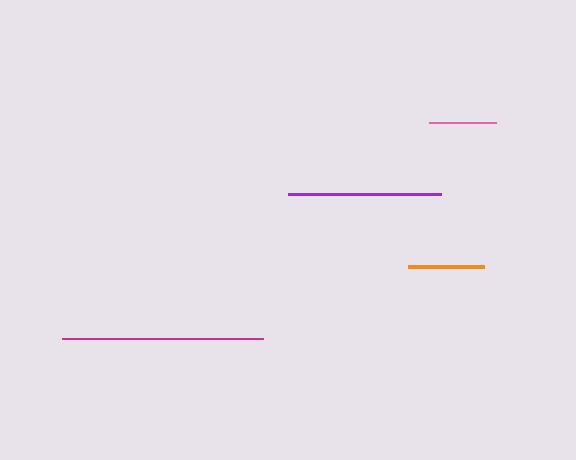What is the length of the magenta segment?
The magenta segment is approximately 201 pixels long.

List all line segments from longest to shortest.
From longest to shortest: magenta, purple, orange, pink.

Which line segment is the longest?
The magenta line is the longest at approximately 201 pixels.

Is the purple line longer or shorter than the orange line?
The purple line is longer than the orange line.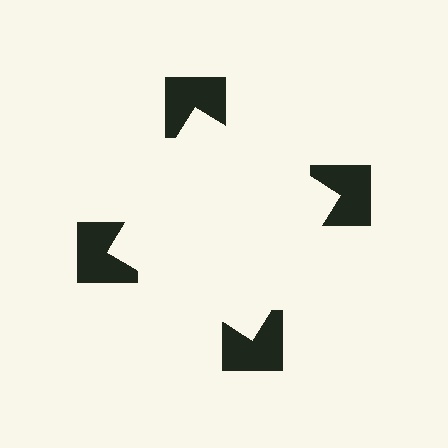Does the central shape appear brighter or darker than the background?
It typically appears slightly brighter than the background, even though no actual brightness change is drawn.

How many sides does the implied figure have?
4 sides.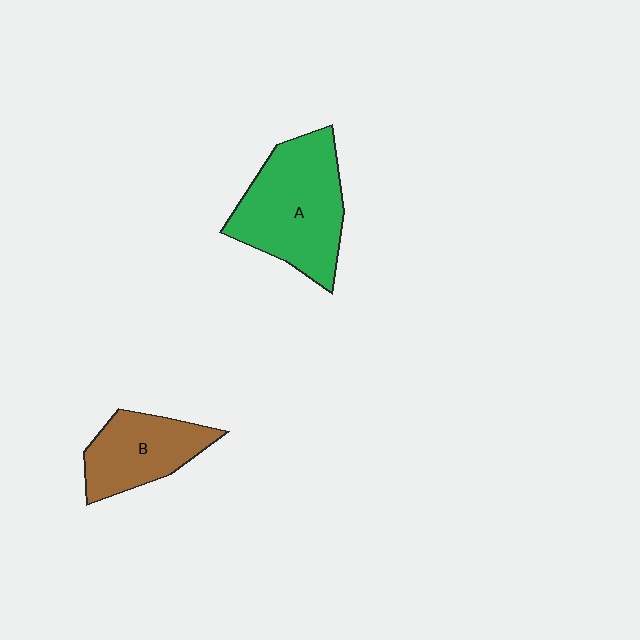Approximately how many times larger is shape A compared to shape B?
Approximately 1.6 times.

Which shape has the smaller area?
Shape B (brown).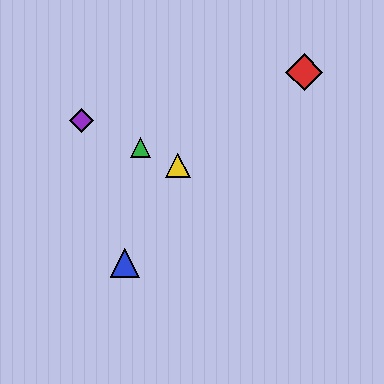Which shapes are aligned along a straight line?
The green triangle, the yellow triangle, the purple diamond are aligned along a straight line.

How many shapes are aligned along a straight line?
3 shapes (the green triangle, the yellow triangle, the purple diamond) are aligned along a straight line.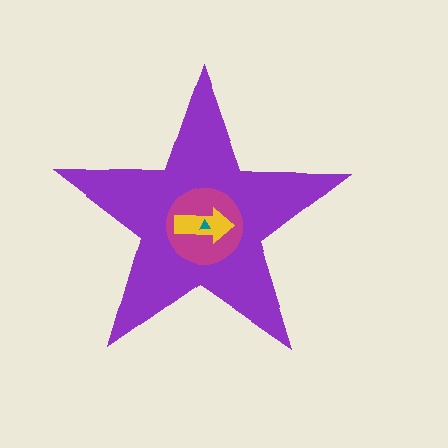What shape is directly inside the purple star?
The magenta circle.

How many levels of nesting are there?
4.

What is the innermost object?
The teal triangle.